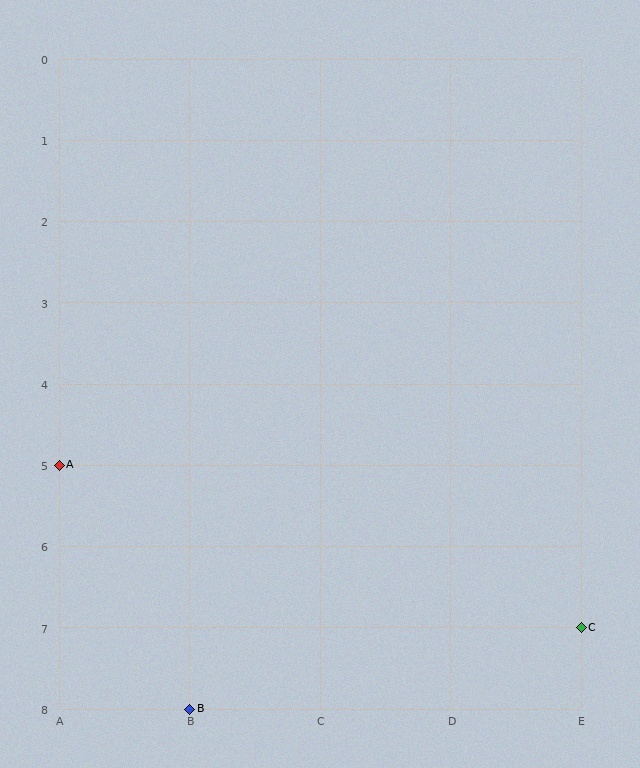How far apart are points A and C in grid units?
Points A and C are 4 columns and 2 rows apart (about 4.5 grid units diagonally).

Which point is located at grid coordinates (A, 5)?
Point A is at (A, 5).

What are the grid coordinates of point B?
Point B is at grid coordinates (B, 8).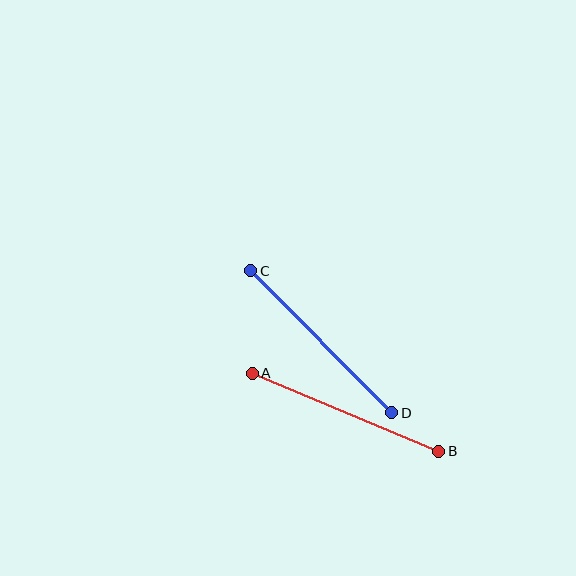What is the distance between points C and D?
The distance is approximately 200 pixels.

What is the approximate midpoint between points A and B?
The midpoint is at approximately (346, 412) pixels.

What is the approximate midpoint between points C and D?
The midpoint is at approximately (321, 342) pixels.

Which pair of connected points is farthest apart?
Points A and B are farthest apart.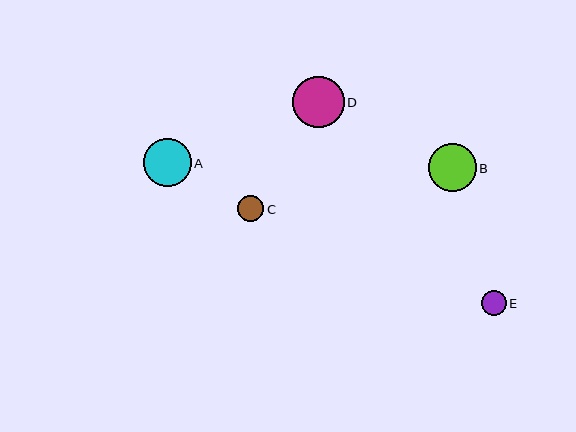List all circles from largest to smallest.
From largest to smallest: D, B, A, C, E.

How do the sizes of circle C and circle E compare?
Circle C and circle E are approximately the same size.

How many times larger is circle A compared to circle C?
Circle A is approximately 1.8 times the size of circle C.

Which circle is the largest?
Circle D is the largest with a size of approximately 52 pixels.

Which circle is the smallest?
Circle E is the smallest with a size of approximately 25 pixels.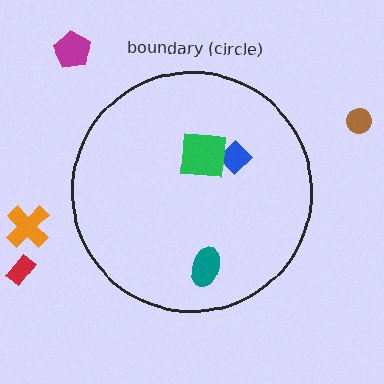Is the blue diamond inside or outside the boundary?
Inside.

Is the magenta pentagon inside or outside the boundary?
Outside.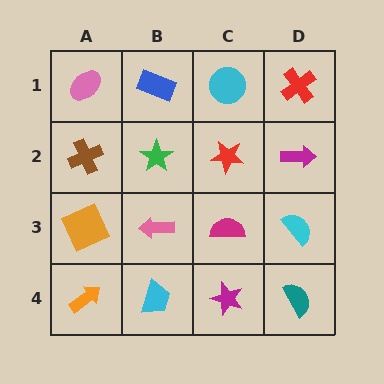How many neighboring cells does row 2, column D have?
3.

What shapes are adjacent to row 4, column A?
An orange square (row 3, column A), a cyan trapezoid (row 4, column B).